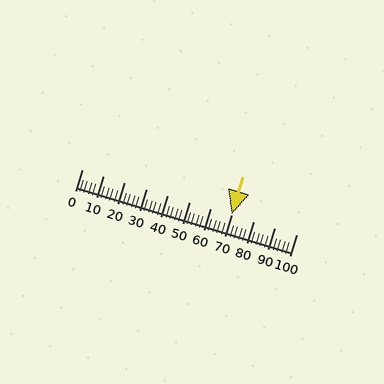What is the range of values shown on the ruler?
The ruler shows values from 0 to 100.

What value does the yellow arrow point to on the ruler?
The yellow arrow points to approximately 70.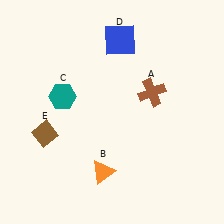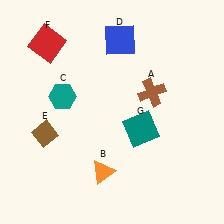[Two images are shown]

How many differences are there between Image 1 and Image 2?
There are 2 differences between the two images.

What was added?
A red square (F), a teal square (G) were added in Image 2.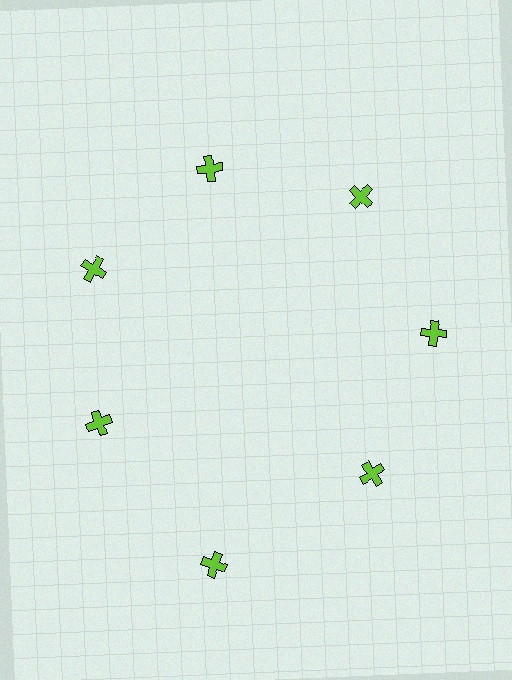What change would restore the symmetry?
The symmetry would be restored by moving it inward, back onto the ring so that all 7 crosses sit at equal angles and equal distance from the center.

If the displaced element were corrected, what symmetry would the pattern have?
It would have 7-fold rotational symmetry — the pattern would map onto itself every 51 degrees.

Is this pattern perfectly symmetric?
No. The 7 lime crosses are arranged in a ring, but one element near the 6 o'clock position is pushed outward from the center, breaking the 7-fold rotational symmetry.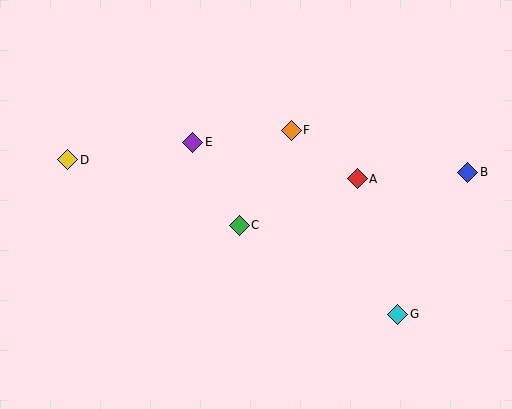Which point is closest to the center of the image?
Point C at (239, 225) is closest to the center.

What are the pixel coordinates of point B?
Point B is at (468, 172).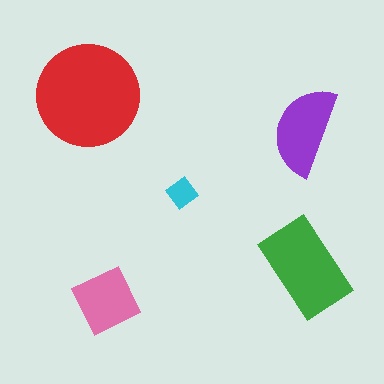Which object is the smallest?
The cyan diamond.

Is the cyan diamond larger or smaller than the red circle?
Smaller.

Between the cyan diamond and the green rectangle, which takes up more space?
The green rectangle.